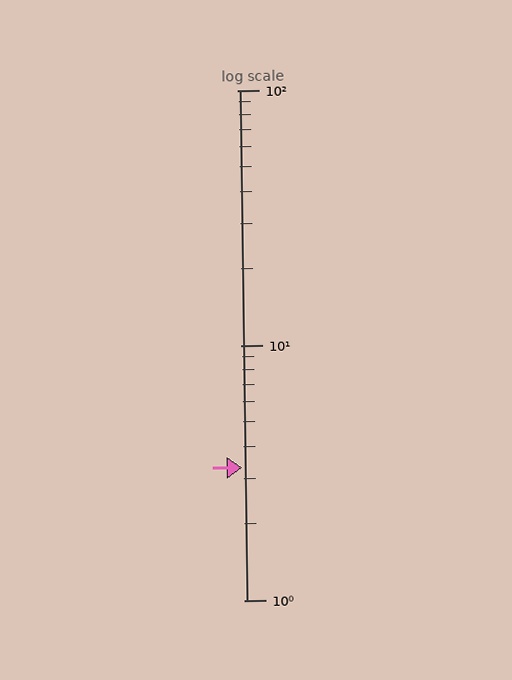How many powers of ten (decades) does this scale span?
The scale spans 2 decades, from 1 to 100.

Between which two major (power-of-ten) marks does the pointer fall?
The pointer is between 1 and 10.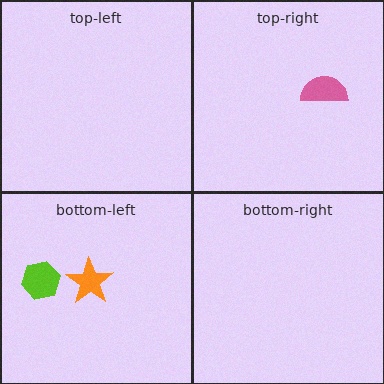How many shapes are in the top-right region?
1.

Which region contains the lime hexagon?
The bottom-left region.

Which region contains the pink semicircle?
The top-right region.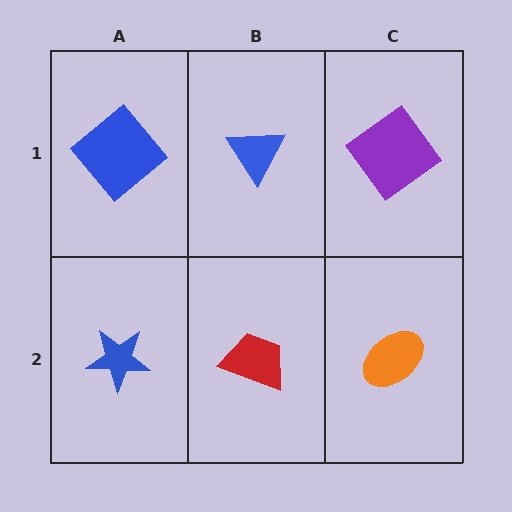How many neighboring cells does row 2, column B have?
3.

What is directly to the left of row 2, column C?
A red trapezoid.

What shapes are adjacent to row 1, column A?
A blue star (row 2, column A), a blue triangle (row 1, column B).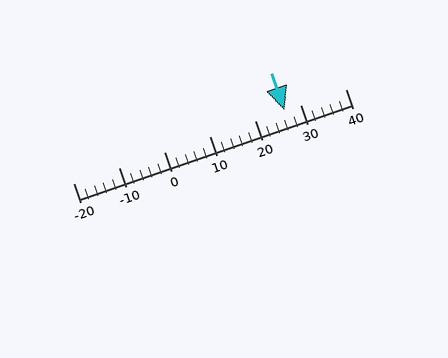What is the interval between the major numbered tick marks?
The major tick marks are spaced 10 units apart.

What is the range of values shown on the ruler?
The ruler shows values from -20 to 40.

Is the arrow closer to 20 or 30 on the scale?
The arrow is closer to 30.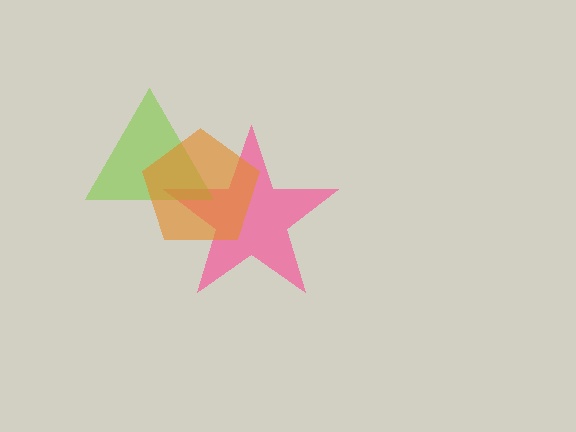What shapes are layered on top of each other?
The layered shapes are: a pink star, a lime triangle, an orange pentagon.